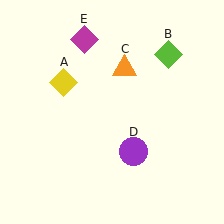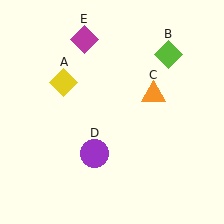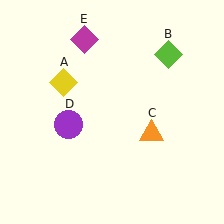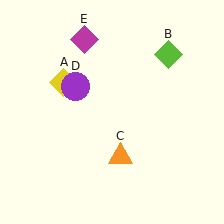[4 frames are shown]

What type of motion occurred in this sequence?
The orange triangle (object C), purple circle (object D) rotated clockwise around the center of the scene.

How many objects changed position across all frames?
2 objects changed position: orange triangle (object C), purple circle (object D).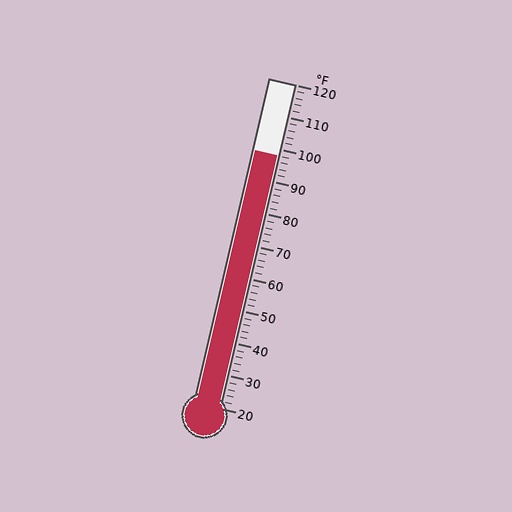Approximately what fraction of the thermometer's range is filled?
The thermometer is filled to approximately 80% of its range.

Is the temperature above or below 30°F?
The temperature is above 30°F.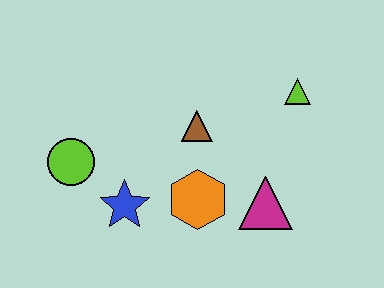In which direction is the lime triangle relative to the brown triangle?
The lime triangle is to the right of the brown triangle.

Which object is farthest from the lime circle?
The lime triangle is farthest from the lime circle.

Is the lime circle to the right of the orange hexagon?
No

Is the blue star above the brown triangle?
No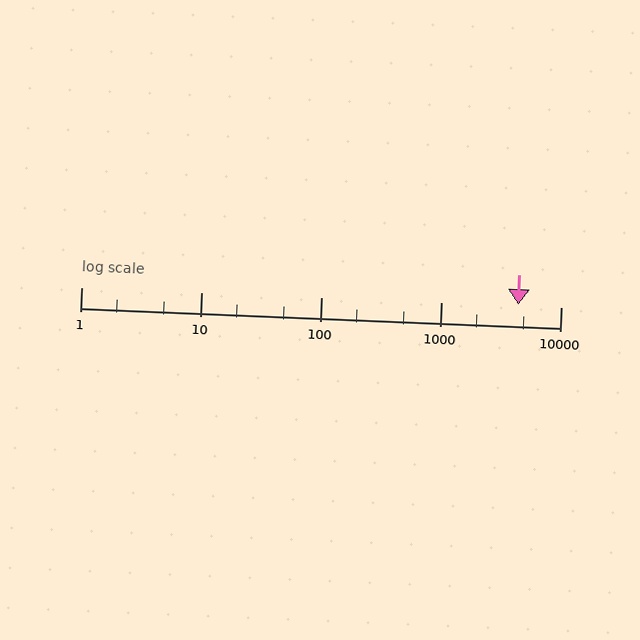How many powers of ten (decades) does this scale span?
The scale spans 4 decades, from 1 to 10000.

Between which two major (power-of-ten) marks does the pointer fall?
The pointer is between 1000 and 10000.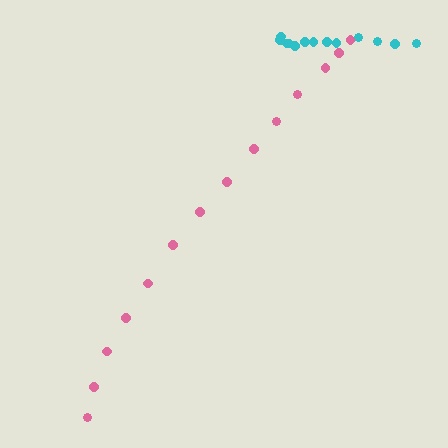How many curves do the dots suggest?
There are 2 distinct paths.